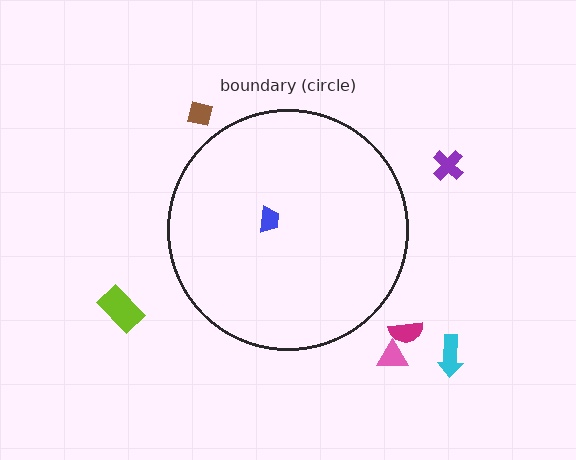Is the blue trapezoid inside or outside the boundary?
Inside.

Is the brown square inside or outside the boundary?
Outside.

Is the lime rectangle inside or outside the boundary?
Outside.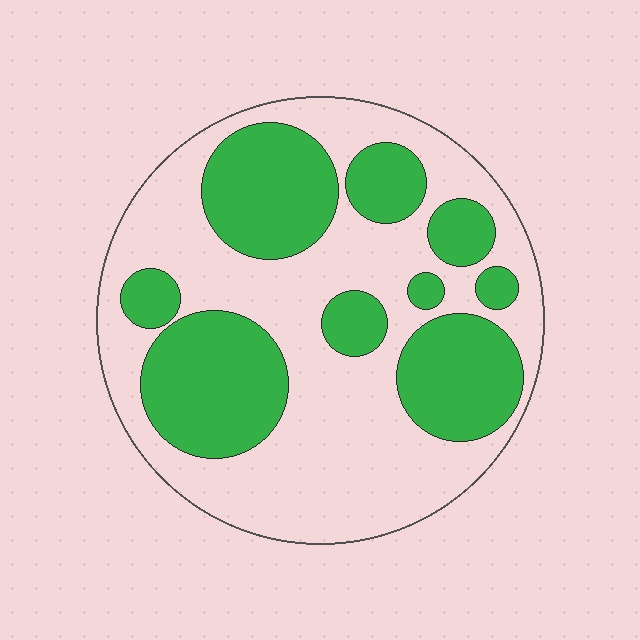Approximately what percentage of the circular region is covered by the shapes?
Approximately 40%.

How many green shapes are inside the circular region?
9.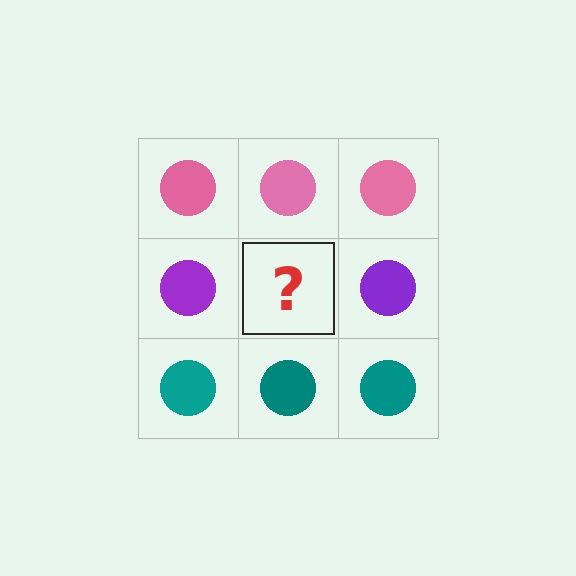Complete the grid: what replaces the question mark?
The question mark should be replaced with a purple circle.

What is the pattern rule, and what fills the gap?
The rule is that each row has a consistent color. The gap should be filled with a purple circle.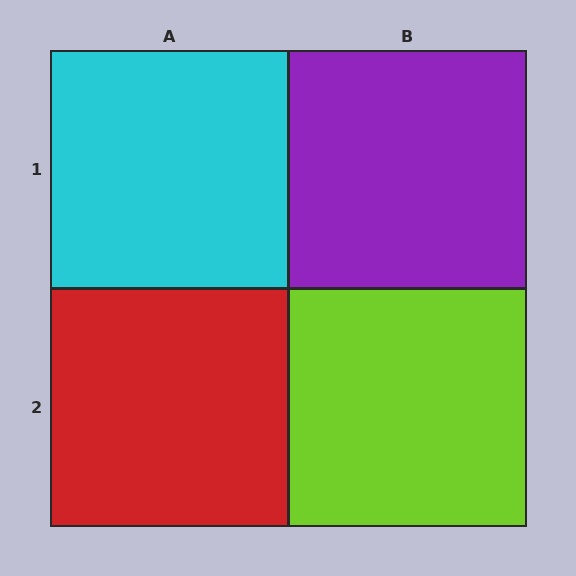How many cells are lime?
1 cell is lime.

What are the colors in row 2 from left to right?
Red, lime.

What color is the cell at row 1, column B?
Purple.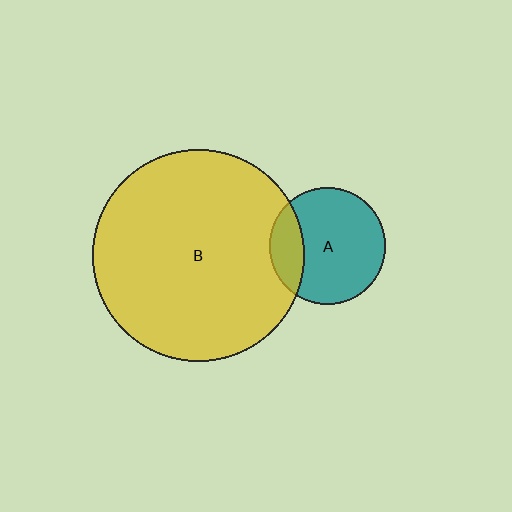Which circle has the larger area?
Circle B (yellow).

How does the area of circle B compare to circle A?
Approximately 3.3 times.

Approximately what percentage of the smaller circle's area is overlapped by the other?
Approximately 20%.